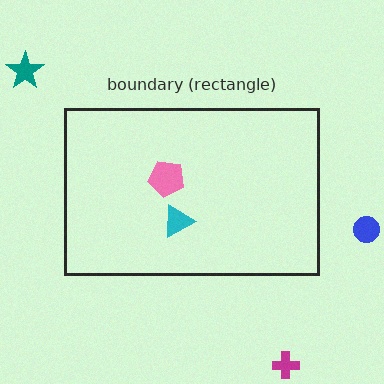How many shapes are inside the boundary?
2 inside, 3 outside.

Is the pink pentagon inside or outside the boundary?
Inside.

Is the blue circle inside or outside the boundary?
Outside.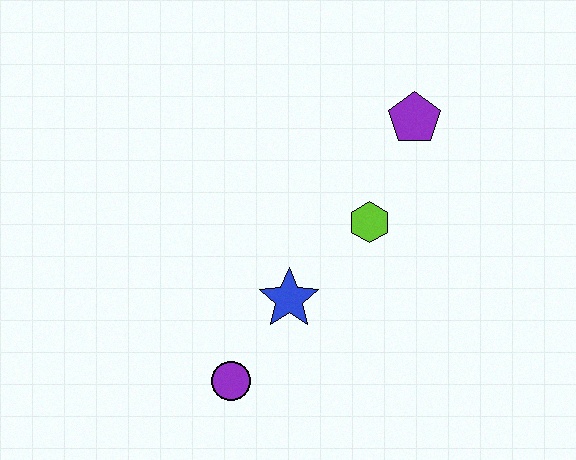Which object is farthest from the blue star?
The purple pentagon is farthest from the blue star.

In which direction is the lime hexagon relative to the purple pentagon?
The lime hexagon is below the purple pentagon.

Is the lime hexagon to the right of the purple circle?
Yes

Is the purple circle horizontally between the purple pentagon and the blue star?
No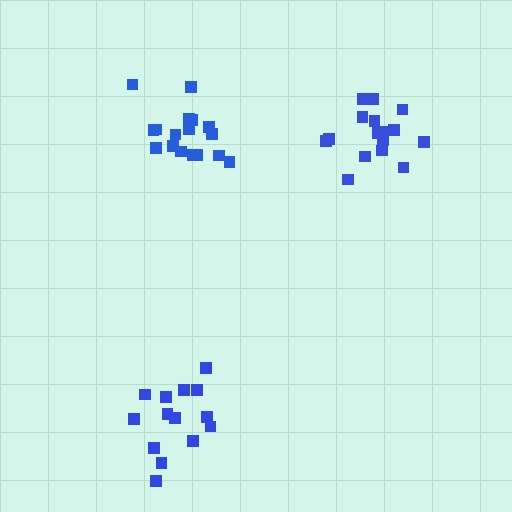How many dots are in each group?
Group 1: 17 dots, Group 2: 16 dots, Group 3: 14 dots (47 total).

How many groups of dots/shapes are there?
There are 3 groups.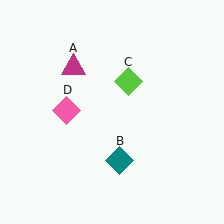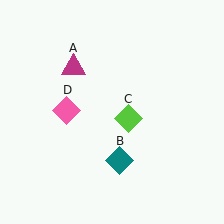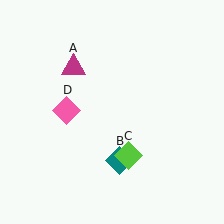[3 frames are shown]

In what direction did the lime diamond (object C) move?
The lime diamond (object C) moved down.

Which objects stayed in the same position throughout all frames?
Magenta triangle (object A) and teal diamond (object B) and pink diamond (object D) remained stationary.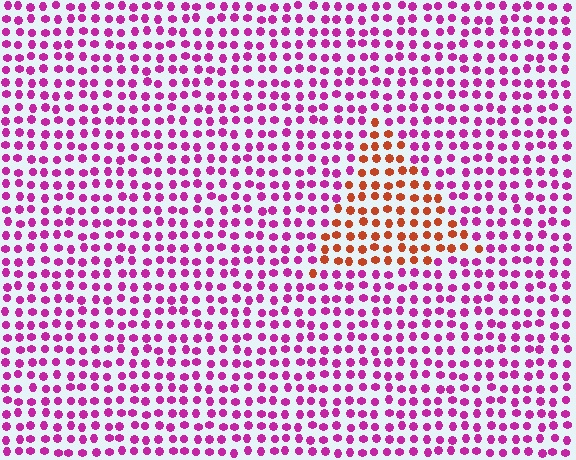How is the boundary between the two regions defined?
The boundary is defined purely by a slight shift in hue (about 60 degrees). Spacing, size, and orientation are identical on both sides.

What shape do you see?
I see a triangle.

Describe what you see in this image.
The image is filled with small magenta elements in a uniform arrangement. A triangle-shaped region is visible where the elements are tinted to a slightly different hue, forming a subtle color boundary.